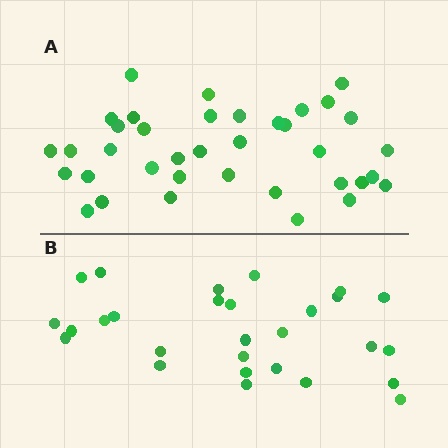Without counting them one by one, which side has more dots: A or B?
Region A (the top region) has more dots.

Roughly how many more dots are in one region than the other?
Region A has roughly 8 or so more dots than region B.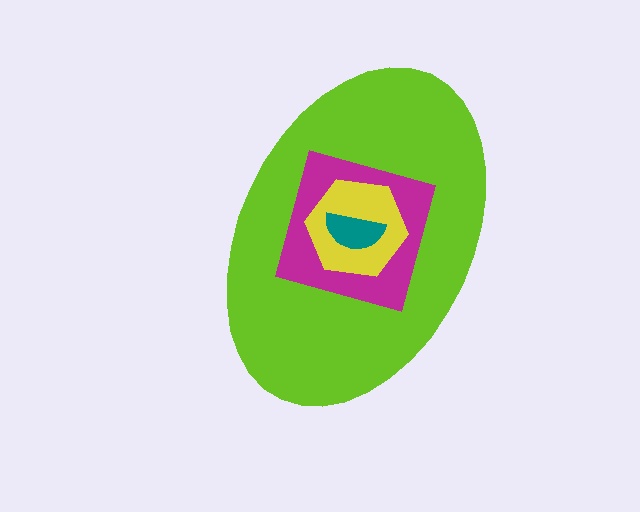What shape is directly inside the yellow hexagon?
The teal semicircle.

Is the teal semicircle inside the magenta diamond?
Yes.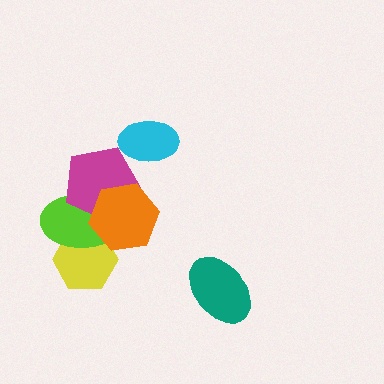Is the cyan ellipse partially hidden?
No, no other shape covers it.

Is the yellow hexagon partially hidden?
Yes, it is partially covered by another shape.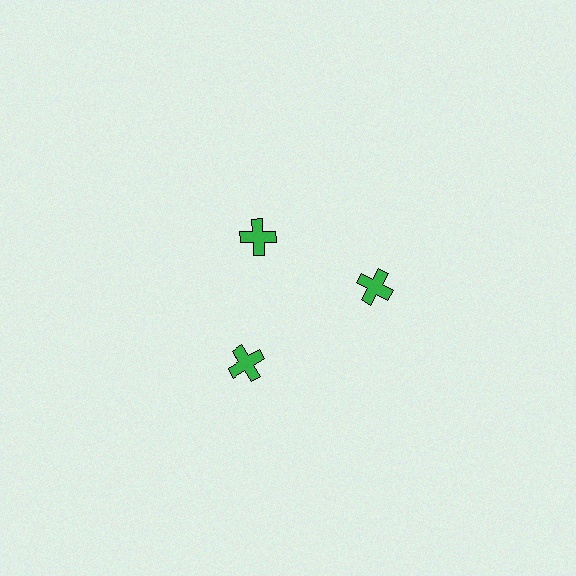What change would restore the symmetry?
The symmetry would be restored by moving it outward, back onto the ring so that all 3 crosses sit at equal angles and equal distance from the center.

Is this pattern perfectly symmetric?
No. The 3 green crosses are arranged in a ring, but one element near the 11 o'clock position is pulled inward toward the center, breaking the 3-fold rotational symmetry.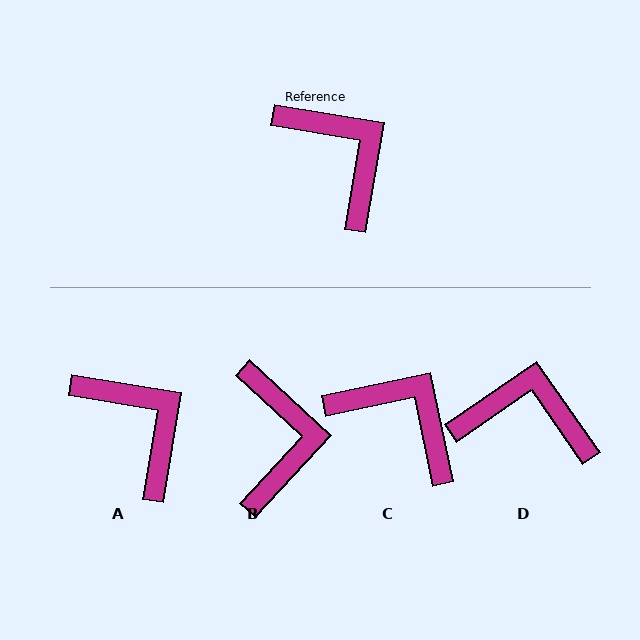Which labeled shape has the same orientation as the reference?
A.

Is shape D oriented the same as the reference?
No, it is off by about 44 degrees.